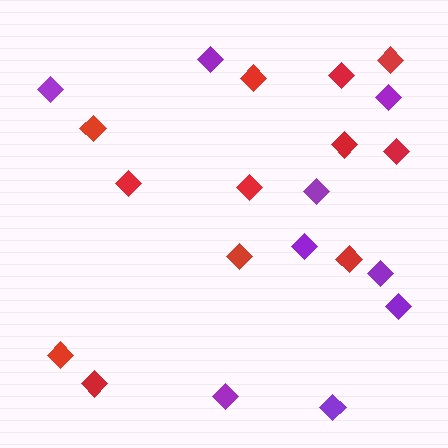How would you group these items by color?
There are 2 groups: one group of red diamonds (12) and one group of purple diamonds (9).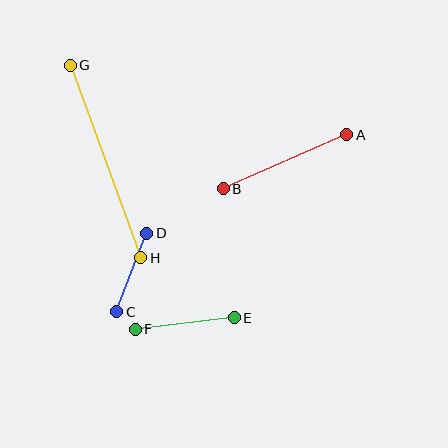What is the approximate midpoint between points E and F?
The midpoint is at approximately (185, 324) pixels.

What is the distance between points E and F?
The distance is approximately 100 pixels.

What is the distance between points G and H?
The distance is approximately 205 pixels.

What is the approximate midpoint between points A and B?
The midpoint is at approximately (285, 162) pixels.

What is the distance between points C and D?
The distance is approximately 84 pixels.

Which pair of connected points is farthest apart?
Points G and H are farthest apart.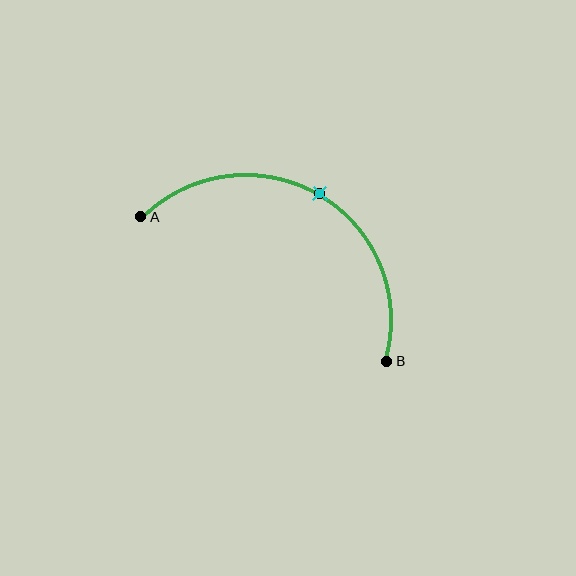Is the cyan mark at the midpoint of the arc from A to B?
Yes. The cyan mark lies on the arc at equal arc-length from both A and B — it is the arc midpoint.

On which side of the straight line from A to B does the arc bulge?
The arc bulges above the straight line connecting A and B.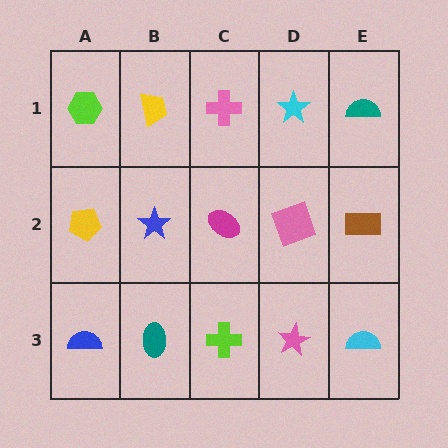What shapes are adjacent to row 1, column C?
A magenta ellipse (row 2, column C), a yellow trapezoid (row 1, column B), a cyan star (row 1, column D).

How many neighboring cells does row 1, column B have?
3.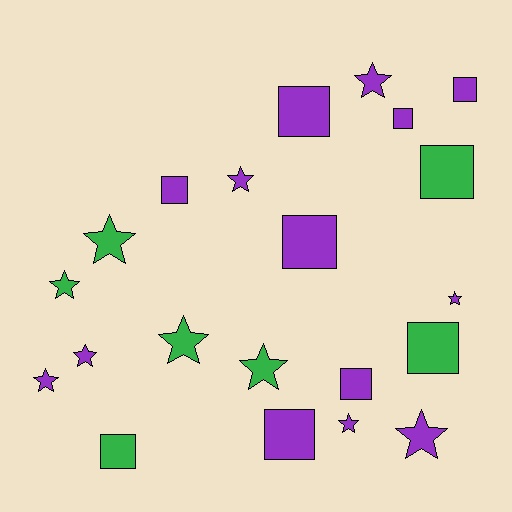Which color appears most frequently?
Purple, with 14 objects.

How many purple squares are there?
There are 7 purple squares.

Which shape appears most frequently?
Star, with 11 objects.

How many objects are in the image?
There are 21 objects.